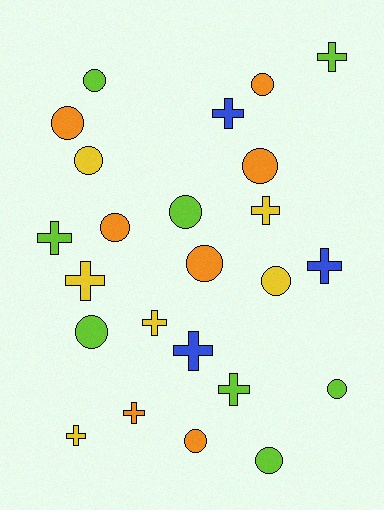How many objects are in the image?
There are 24 objects.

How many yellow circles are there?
There are 2 yellow circles.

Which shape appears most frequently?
Circle, with 13 objects.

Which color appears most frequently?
Lime, with 8 objects.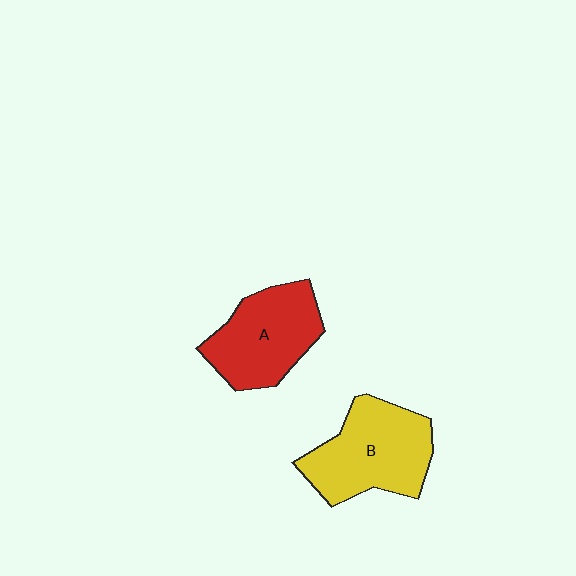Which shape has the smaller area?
Shape A (red).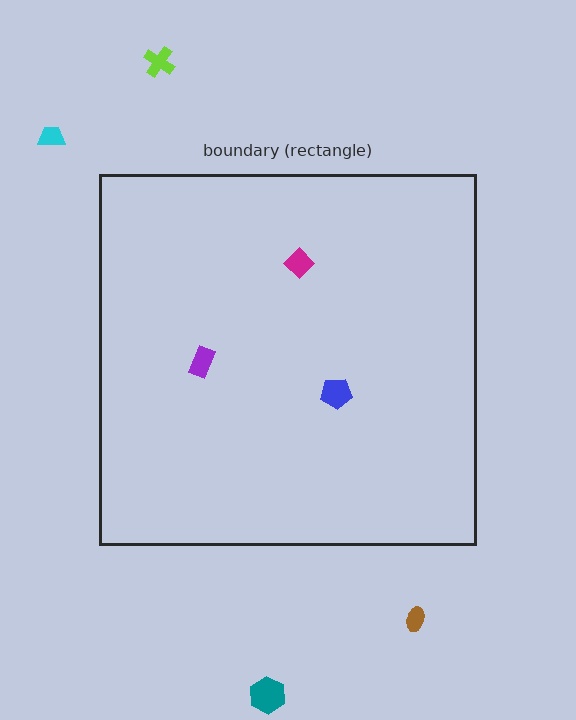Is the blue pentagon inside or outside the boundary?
Inside.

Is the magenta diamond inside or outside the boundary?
Inside.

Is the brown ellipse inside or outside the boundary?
Outside.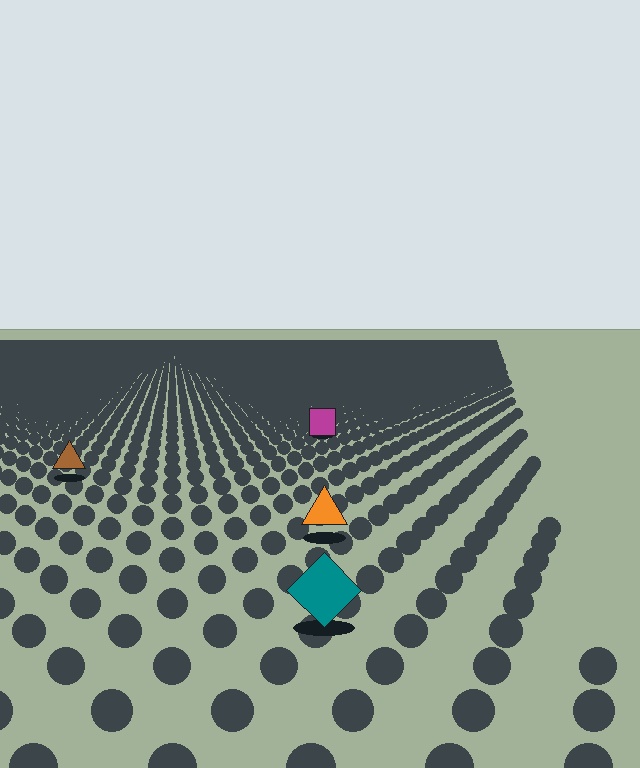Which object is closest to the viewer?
The teal diamond is closest. The texture marks near it are larger and more spread out.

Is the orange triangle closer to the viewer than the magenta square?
Yes. The orange triangle is closer — you can tell from the texture gradient: the ground texture is coarser near it.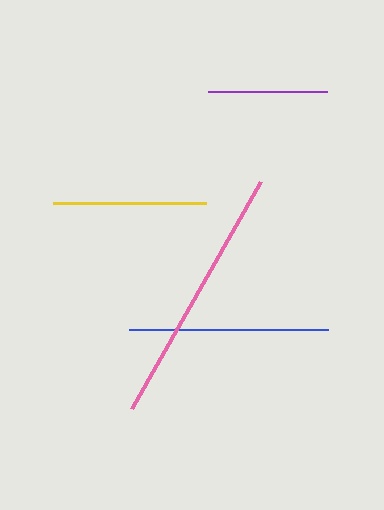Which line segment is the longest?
The pink line is the longest at approximately 262 pixels.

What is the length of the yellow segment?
The yellow segment is approximately 152 pixels long.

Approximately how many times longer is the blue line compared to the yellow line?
The blue line is approximately 1.3 times the length of the yellow line.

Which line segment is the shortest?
The purple line is the shortest at approximately 119 pixels.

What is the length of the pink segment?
The pink segment is approximately 262 pixels long.